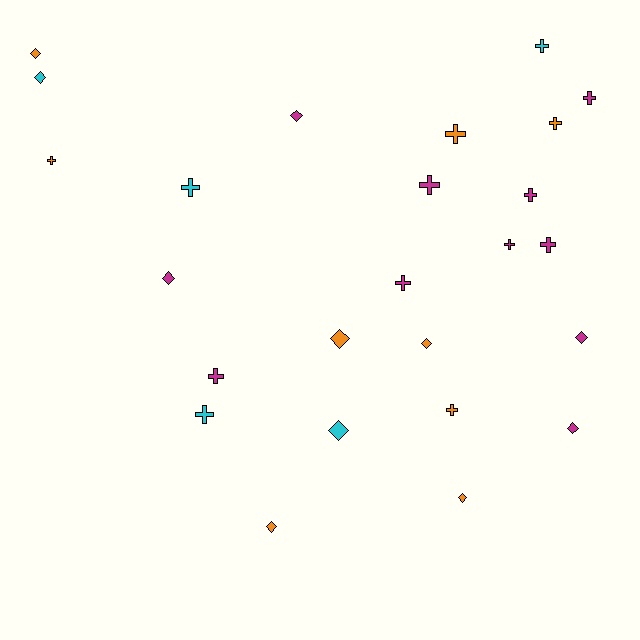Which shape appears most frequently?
Cross, with 14 objects.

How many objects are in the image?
There are 25 objects.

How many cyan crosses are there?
There are 3 cyan crosses.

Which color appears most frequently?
Magenta, with 11 objects.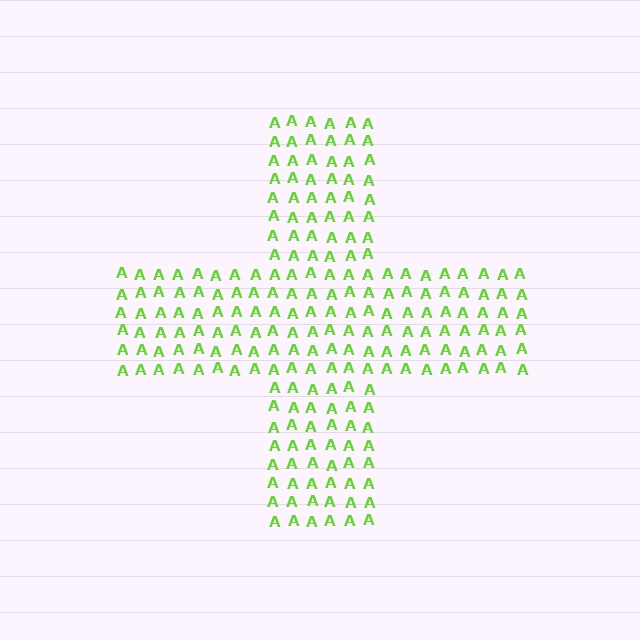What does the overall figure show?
The overall figure shows a cross.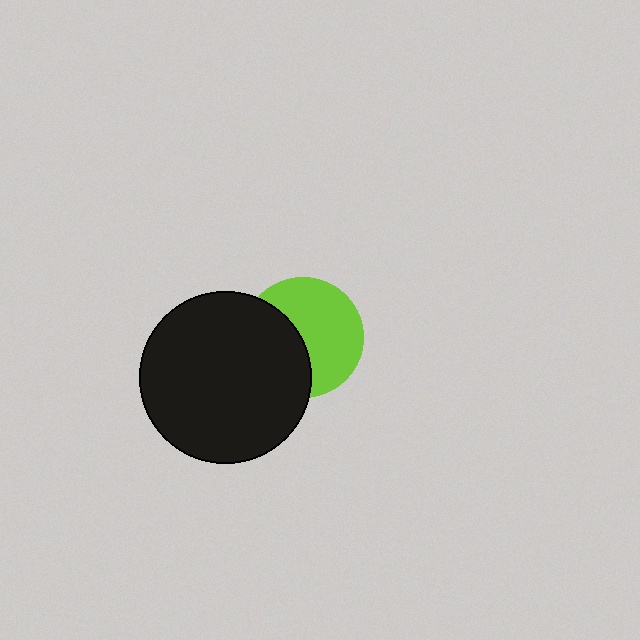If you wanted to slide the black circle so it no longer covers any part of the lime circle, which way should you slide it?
Slide it left — that is the most direct way to separate the two shapes.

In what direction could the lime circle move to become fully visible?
The lime circle could move right. That would shift it out from behind the black circle entirely.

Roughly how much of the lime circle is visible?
About half of it is visible (roughly 58%).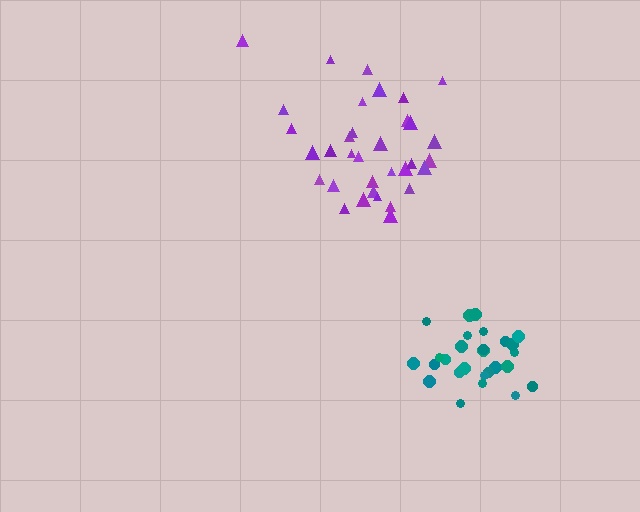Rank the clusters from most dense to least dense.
teal, purple.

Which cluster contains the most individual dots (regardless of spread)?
Purple (34).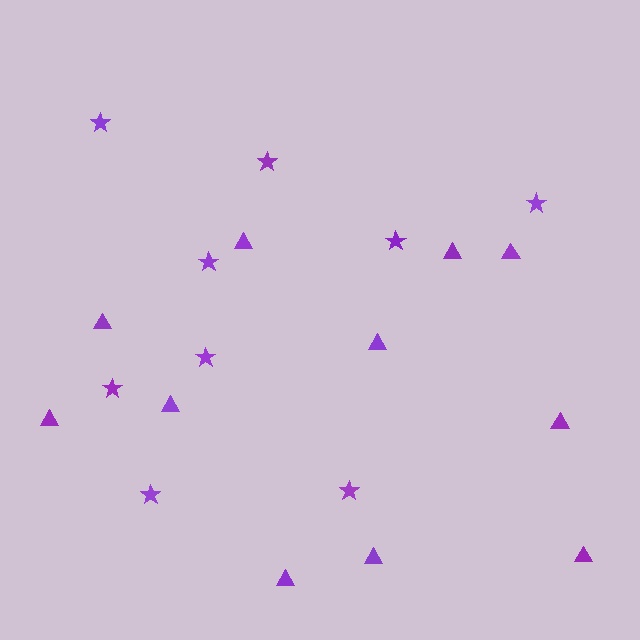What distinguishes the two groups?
There are 2 groups: one group of triangles (11) and one group of stars (9).